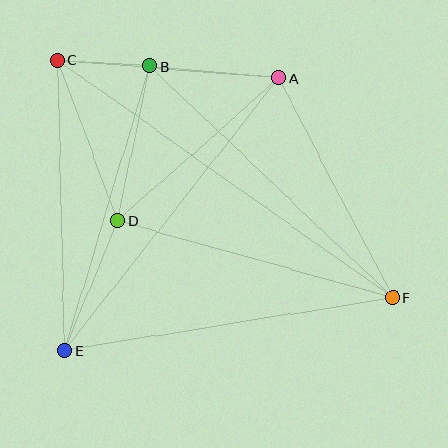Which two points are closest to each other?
Points B and C are closest to each other.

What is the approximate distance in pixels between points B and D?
The distance between B and D is approximately 158 pixels.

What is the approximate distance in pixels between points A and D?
The distance between A and D is approximately 215 pixels.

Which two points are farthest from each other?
Points C and F are farthest from each other.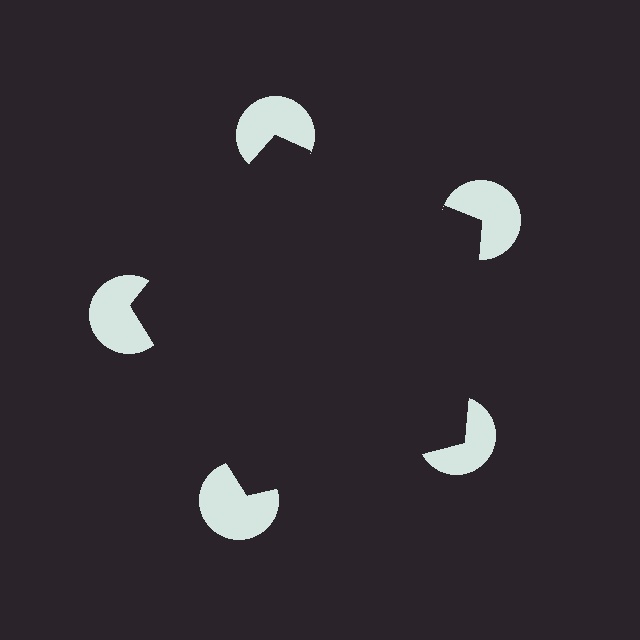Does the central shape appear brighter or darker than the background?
It typically appears slightly darker than the background, even though no actual brightness change is drawn.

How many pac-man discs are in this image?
There are 5 — one at each vertex of the illusory pentagon.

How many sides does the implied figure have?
5 sides.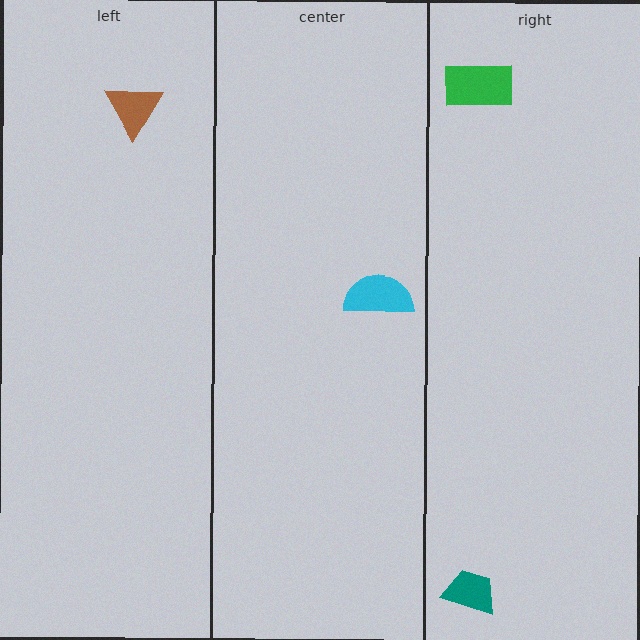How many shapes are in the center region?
1.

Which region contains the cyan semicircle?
The center region.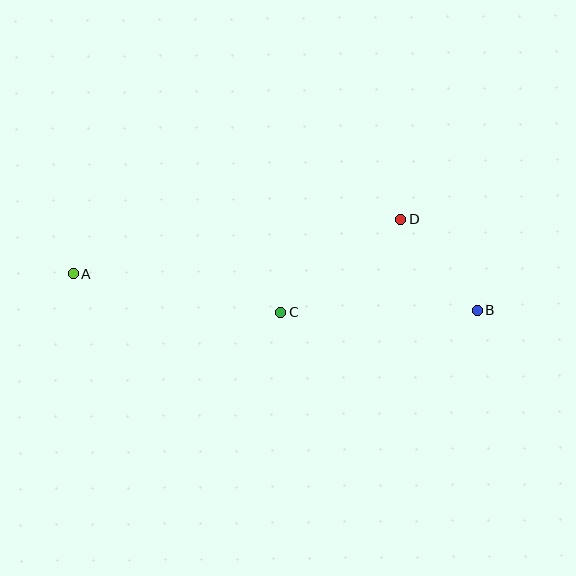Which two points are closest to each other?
Points B and D are closest to each other.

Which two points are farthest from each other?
Points A and B are farthest from each other.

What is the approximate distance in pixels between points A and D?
The distance between A and D is approximately 332 pixels.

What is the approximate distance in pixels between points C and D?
The distance between C and D is approximately 152 pixels.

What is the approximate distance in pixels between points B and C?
The distance between B and C is approximately 197 pixels.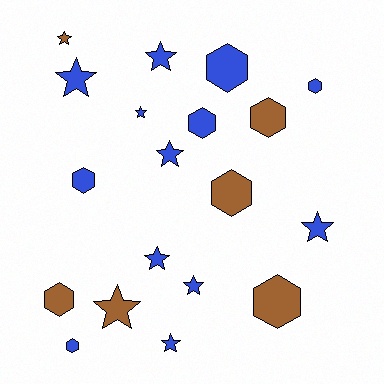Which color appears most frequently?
Blue, with 13 objects.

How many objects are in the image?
There are 19 objects.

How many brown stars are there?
There are 2 brown stars.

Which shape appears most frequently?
Star, with 10 objects.